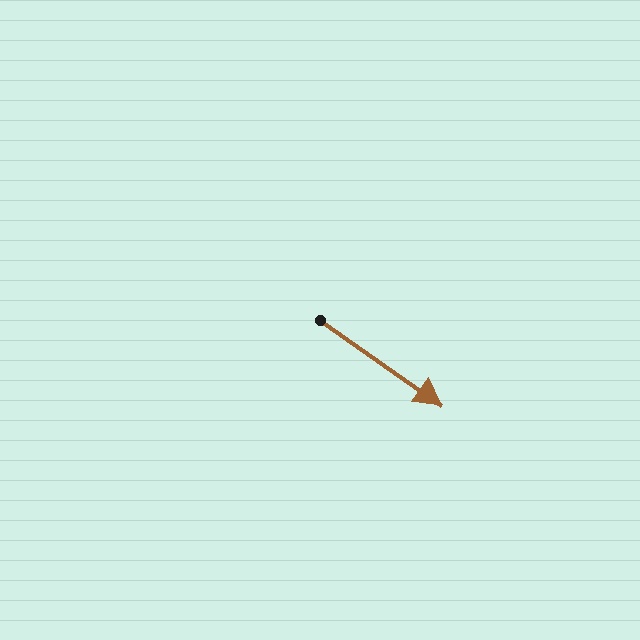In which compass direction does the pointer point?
Southeast.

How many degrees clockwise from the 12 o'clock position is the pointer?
Approximately 125 degrees.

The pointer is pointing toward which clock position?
Roughly 4 o'clock.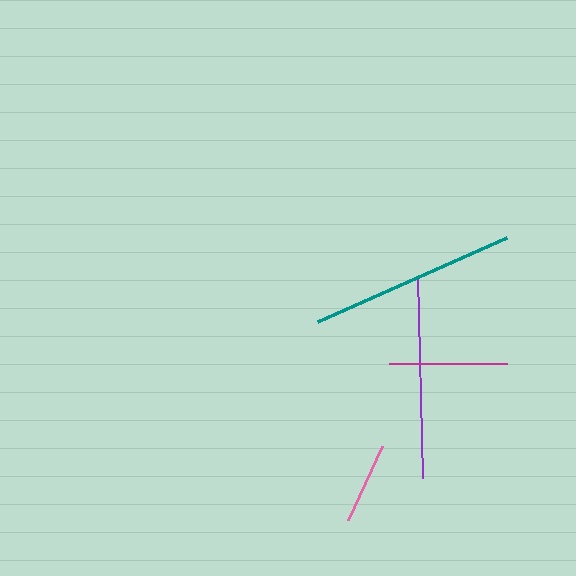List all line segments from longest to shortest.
From longest to shortest: teal, purple, magenta, pink.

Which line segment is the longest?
The teal line is the longest at approximately 207 pixels.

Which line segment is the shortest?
The pink line is the shortest at approximately 82 pixels.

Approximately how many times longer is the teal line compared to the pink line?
The teal line is approximately 2.5 times the length of the pink line.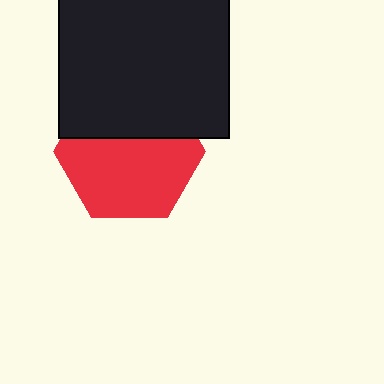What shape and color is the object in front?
The object in front is a black rectangle.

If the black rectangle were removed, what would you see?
You would see the complete red hexagon.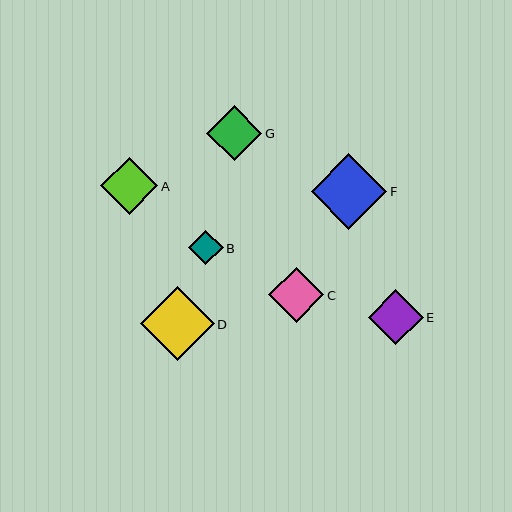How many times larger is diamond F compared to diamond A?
Diamond F is approximately 1.3 times the size of diamond A.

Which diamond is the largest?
Diamond F is the largest with a size of approximately 76 pixels.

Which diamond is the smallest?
Diamond B is the smallest with a size of approximately 35 pixels.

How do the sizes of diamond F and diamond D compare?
Diamond F and diamond D are approximately the same size.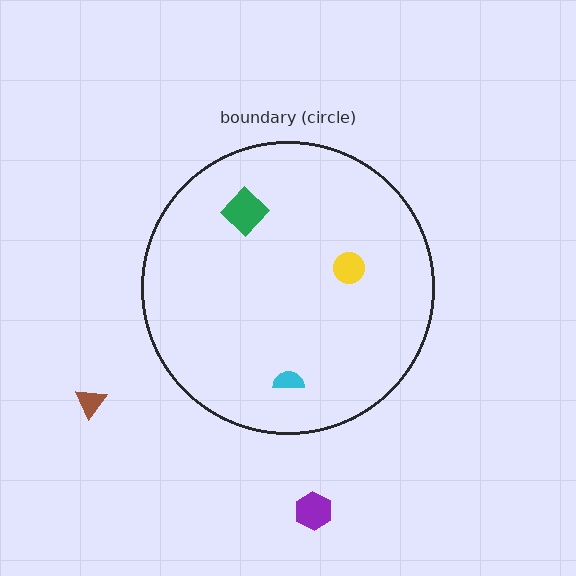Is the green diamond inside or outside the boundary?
Inside.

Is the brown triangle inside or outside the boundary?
Outside.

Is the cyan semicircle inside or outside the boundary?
Inside.